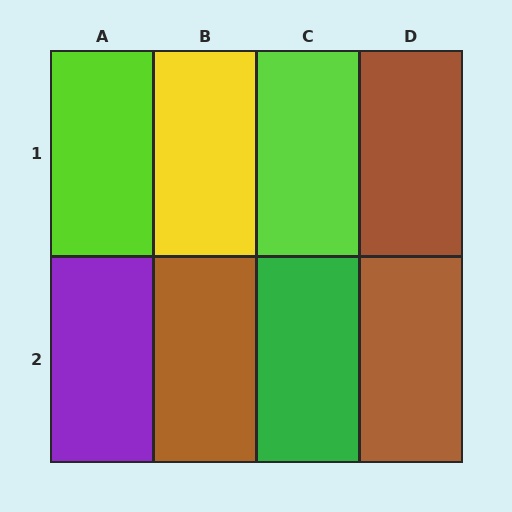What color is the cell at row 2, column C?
Green.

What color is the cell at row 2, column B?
Brown.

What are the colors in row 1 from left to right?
Lime, yellow, lime, brown.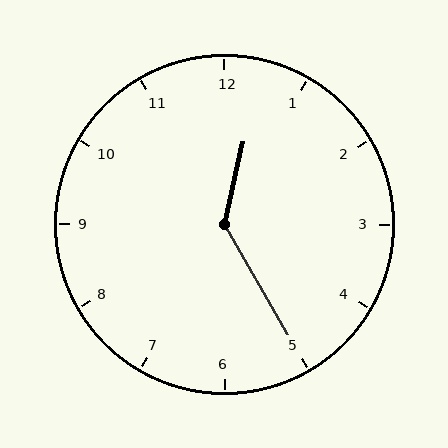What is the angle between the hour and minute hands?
Approximately 138 degrees.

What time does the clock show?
12:25.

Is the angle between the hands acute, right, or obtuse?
It is obtuse.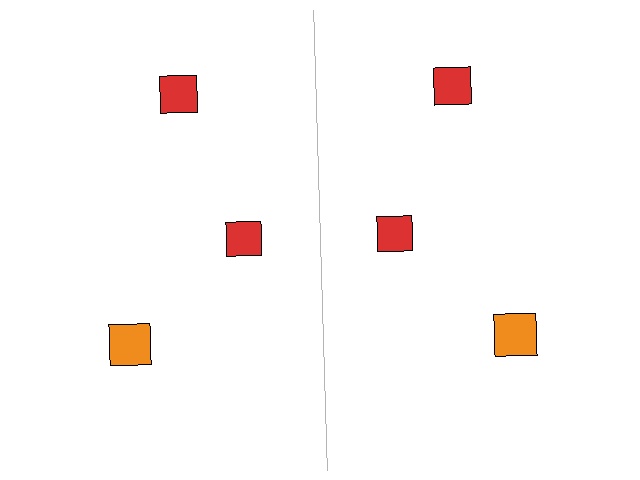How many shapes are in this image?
There are 6 shapes in this image.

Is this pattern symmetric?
Yes, this pattern has bilateral (reflection) symmetry.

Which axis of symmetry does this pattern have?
The pattern has a vertical axis of symmetry running through the center of the image.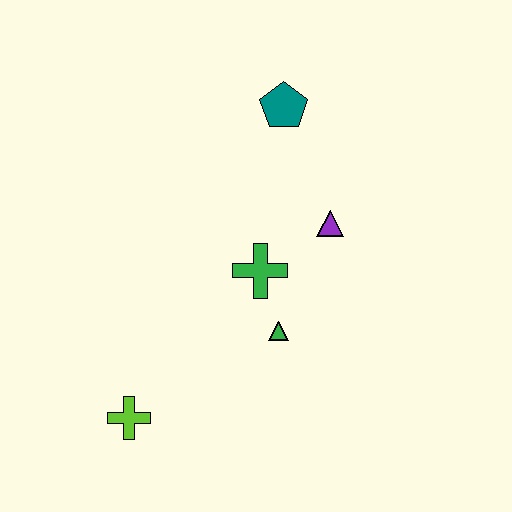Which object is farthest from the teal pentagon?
The lime cross is farthest from the teal pentagon.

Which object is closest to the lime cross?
The green triangle is closest to the lime cross.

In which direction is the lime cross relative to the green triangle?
The lime cross is to the left of the green triangle.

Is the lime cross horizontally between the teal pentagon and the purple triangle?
No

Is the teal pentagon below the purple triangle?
No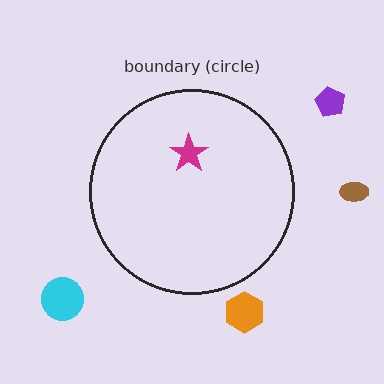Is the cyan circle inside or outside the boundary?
Outside.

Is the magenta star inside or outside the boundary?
Inside.